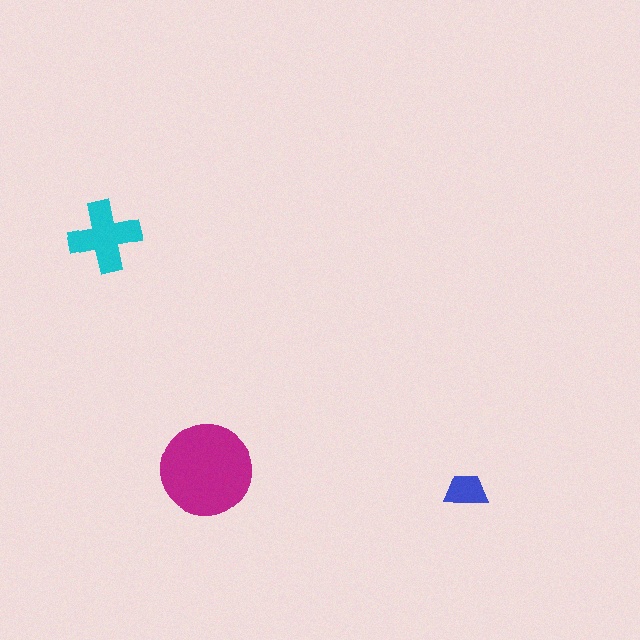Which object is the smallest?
The blue trapezoid.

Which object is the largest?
The magenta circle.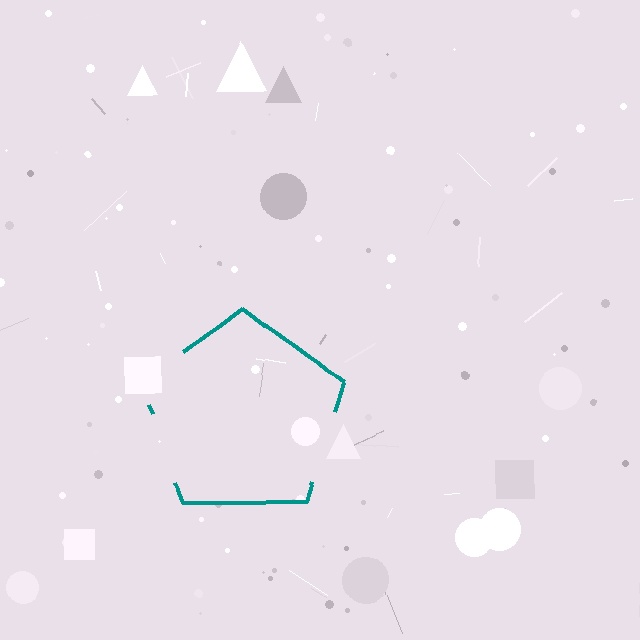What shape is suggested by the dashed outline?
The dashed outline suggests a pentagon.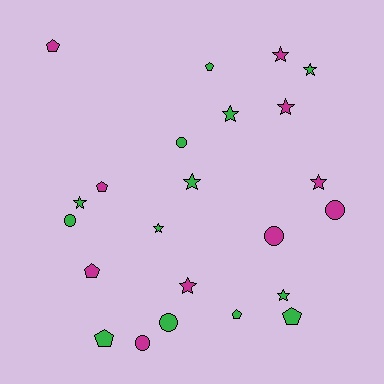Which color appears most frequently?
Green, with 13 objects.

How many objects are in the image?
There are 23 objects.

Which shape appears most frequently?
Star, with 10 objects.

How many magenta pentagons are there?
There are 3 magenta pentagons.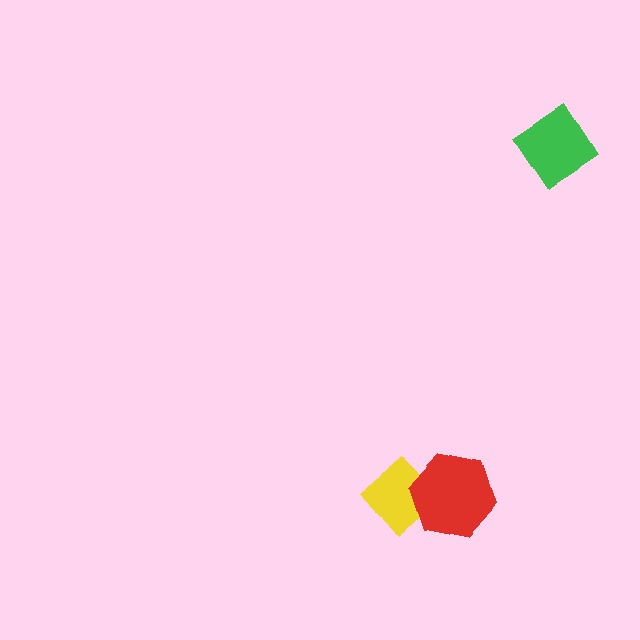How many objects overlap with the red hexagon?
1 object overlaps with the red hexagon.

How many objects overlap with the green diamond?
0 objects overlap with the green diamond.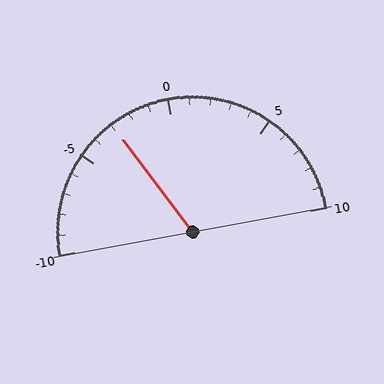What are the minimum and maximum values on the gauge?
The gauge ranges from -10 to 10.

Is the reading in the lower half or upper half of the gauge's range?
The reading is in the lower half of the range (-10 to 10).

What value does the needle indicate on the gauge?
The needle indicates approximately -3.